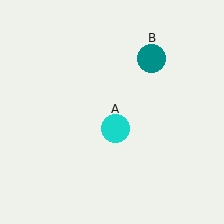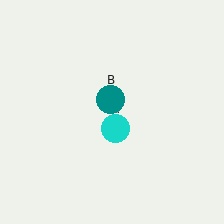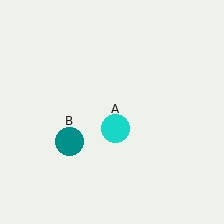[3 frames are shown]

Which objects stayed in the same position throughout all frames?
Cyan circle (object A) remained stationary.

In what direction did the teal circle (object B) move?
The teal circle (object B) moved down and to the left.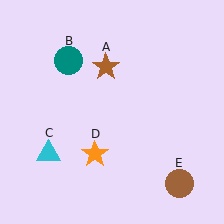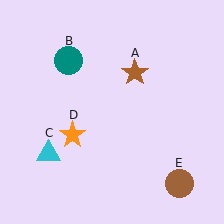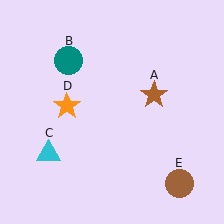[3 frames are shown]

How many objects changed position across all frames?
2 objects changed position: brown star (object A), orange star (object D).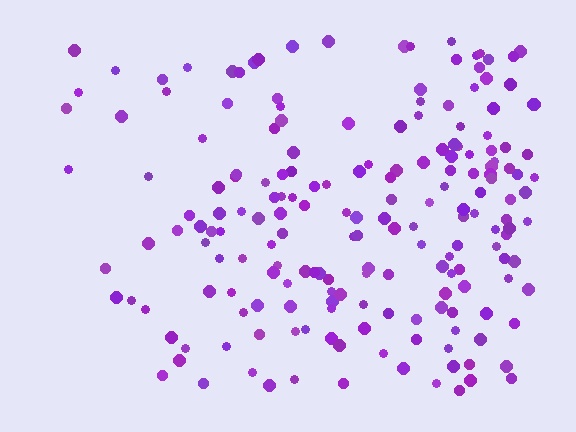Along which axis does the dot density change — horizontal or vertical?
Horizontal.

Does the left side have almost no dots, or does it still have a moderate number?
Still a moderate number, just noticeably fewer than the right.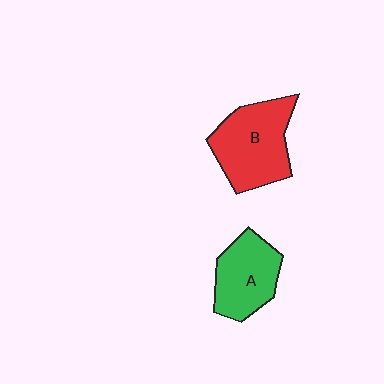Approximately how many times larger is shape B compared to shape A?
Approximately 1.3 times.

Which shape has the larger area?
Shape B (red).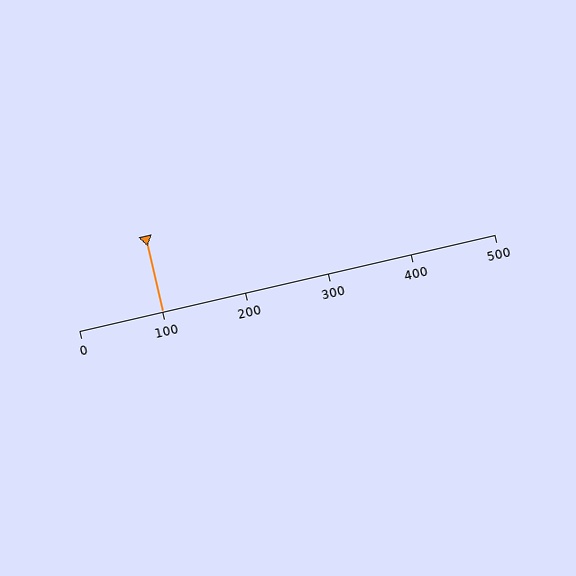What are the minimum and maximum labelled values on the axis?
The axis runs from 0 to 500.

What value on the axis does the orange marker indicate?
The marker indicates approximately 100.